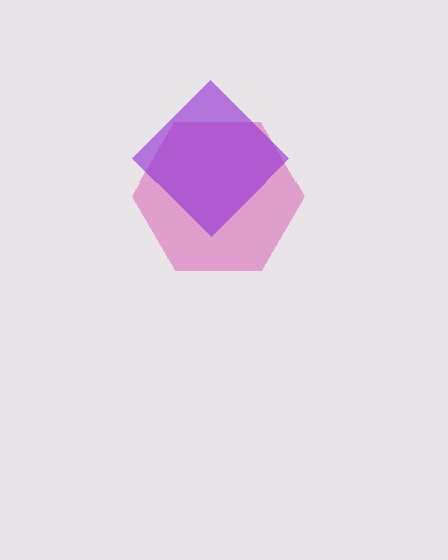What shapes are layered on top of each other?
The layered shapes are: a magenta hexagon, a purple diamond.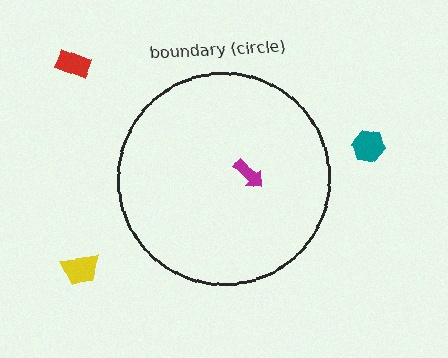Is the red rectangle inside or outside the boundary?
Outside.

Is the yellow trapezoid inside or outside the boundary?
Outside.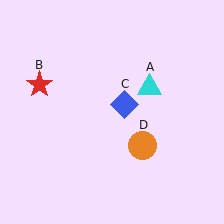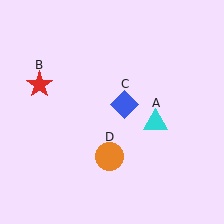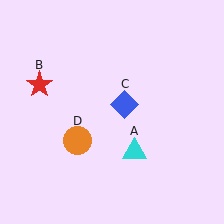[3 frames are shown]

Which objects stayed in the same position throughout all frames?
Red star (object B) and blue diamond (object C) remained stationary.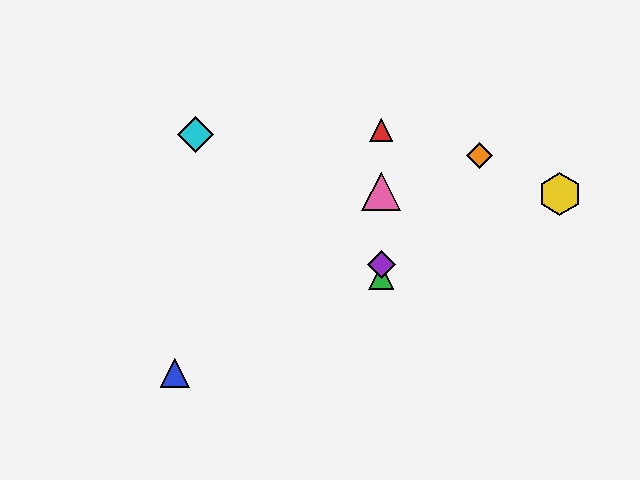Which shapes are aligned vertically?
The red triangle, the green triangle, the purple diamond, the pink triangle are aligned vertically.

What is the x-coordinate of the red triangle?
The red triangle is at x≈381.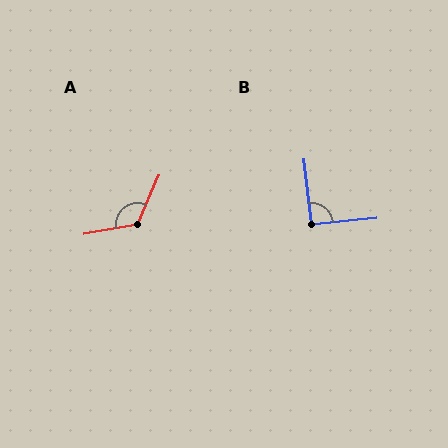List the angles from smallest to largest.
B (90°), A (124°).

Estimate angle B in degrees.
Approximately 90 degrees.